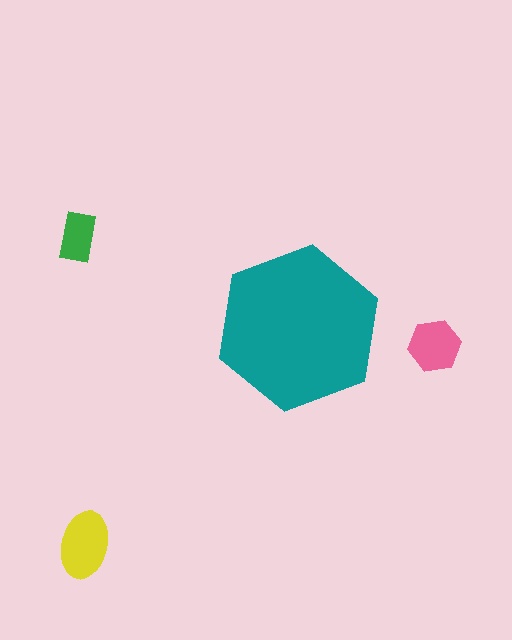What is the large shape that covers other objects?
A teal hexagon.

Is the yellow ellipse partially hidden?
No, the yellow ellipse is fully visible.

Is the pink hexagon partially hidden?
No, the pink hexagon is fully visible.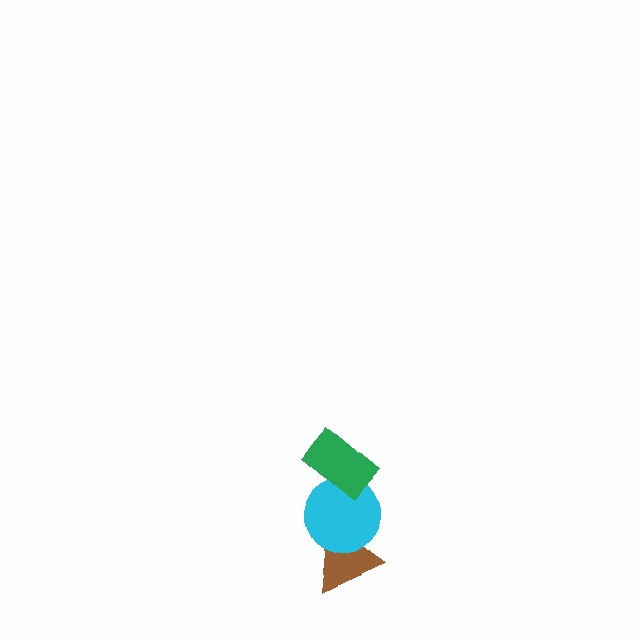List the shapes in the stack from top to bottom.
From top to bottom: the green rectangle, the cyan circle, the brown triangle.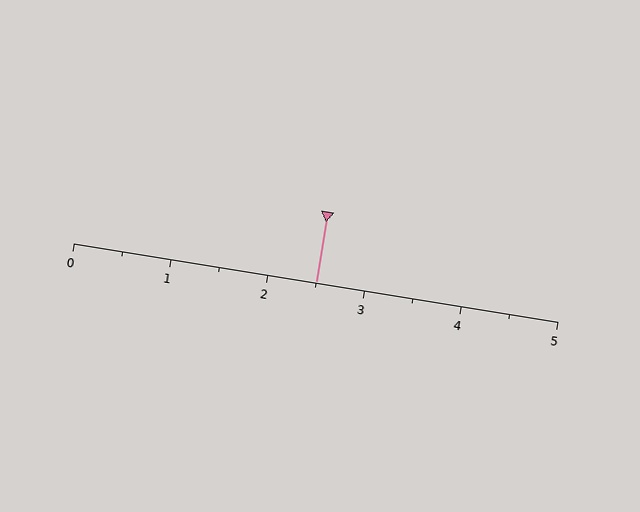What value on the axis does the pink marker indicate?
The marker indicates approximately 2.5.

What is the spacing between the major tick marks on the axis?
The major ticks are spaced 1 apart.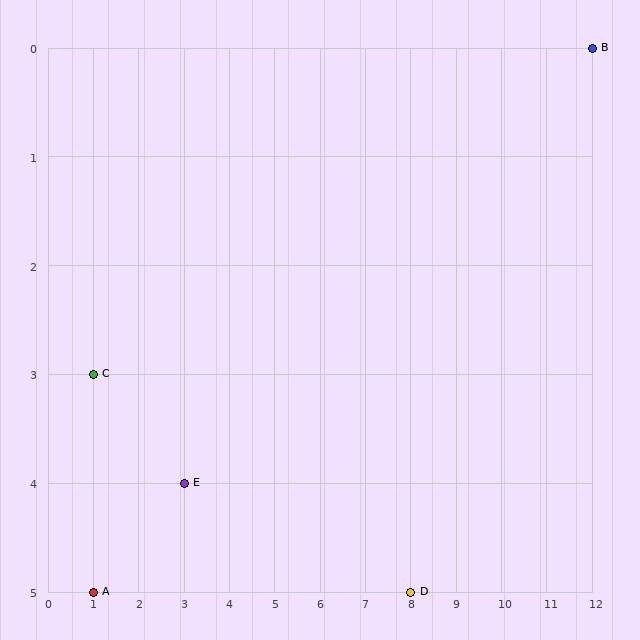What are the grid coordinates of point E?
Point E is at grid coordinates (3, 4).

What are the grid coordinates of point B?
Point B is at grid coordinates (12, 0).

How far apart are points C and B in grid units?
Points C and B are 11 columns and 3 rows apart (about 11.4 grid units diagonally).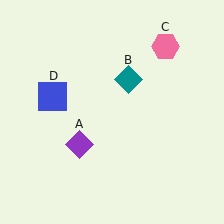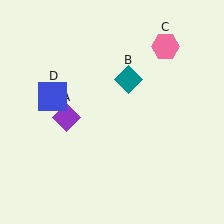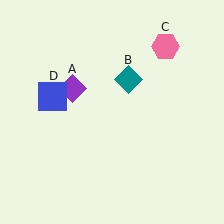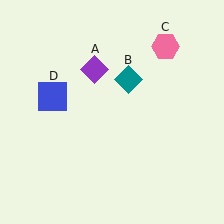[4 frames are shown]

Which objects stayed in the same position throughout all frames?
Teal diamond (object B) and pink hexagon (object C) and blue square (object D) remained stationary.